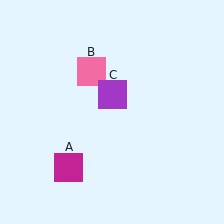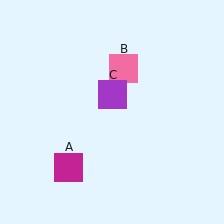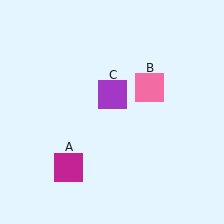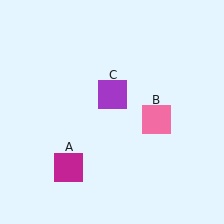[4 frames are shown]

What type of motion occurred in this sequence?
The pink square (object B) rotated clockwise around the center of the scene.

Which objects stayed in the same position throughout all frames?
Magenta square (object A) and purple square (object C) remained stationary.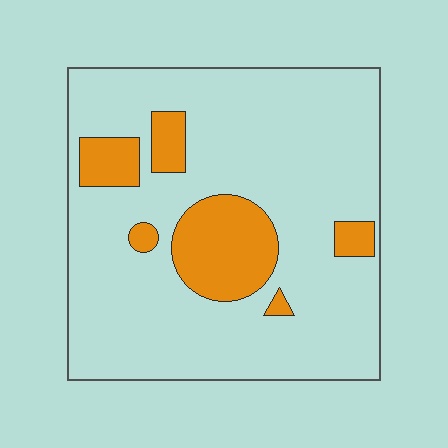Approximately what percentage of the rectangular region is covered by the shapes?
Approximately 15%.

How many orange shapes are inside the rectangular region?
6.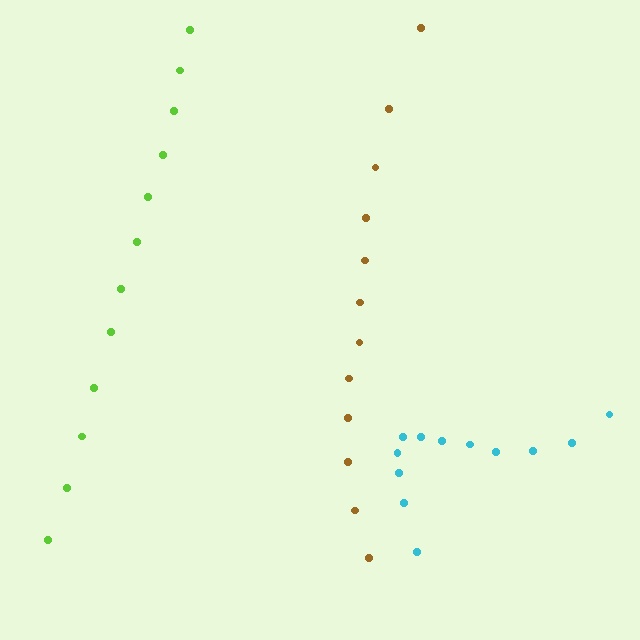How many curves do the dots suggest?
There are 3 distinct paths.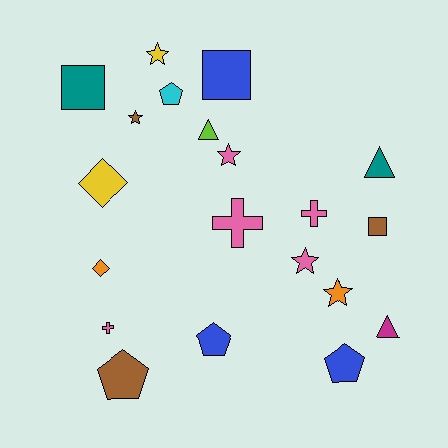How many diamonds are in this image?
There are 2 diamonds.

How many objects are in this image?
There are 20 objects.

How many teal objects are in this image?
There are 2 teal objects.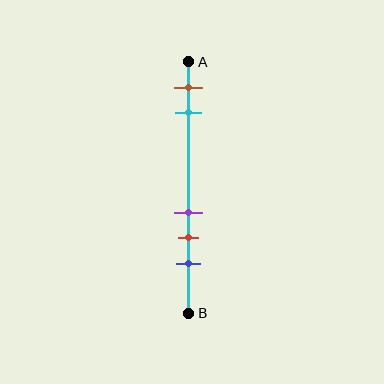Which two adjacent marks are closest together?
The purple and red marks are the closest adjacent pair.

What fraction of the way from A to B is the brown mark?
The brown mark is approximately 10% (0.1) of the way from A to B.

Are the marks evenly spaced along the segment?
No, the marks are not evenly spaced.